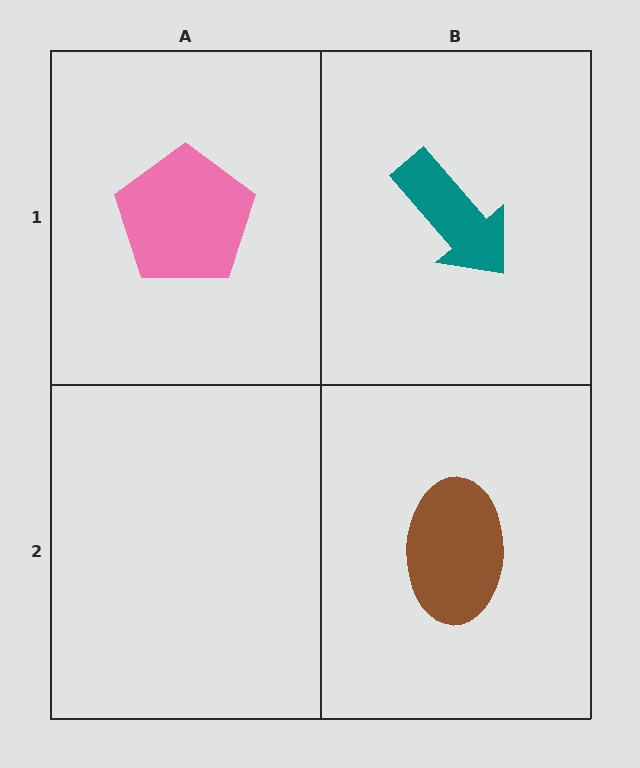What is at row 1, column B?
A teal arrow.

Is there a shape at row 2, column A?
No, that cell is empty.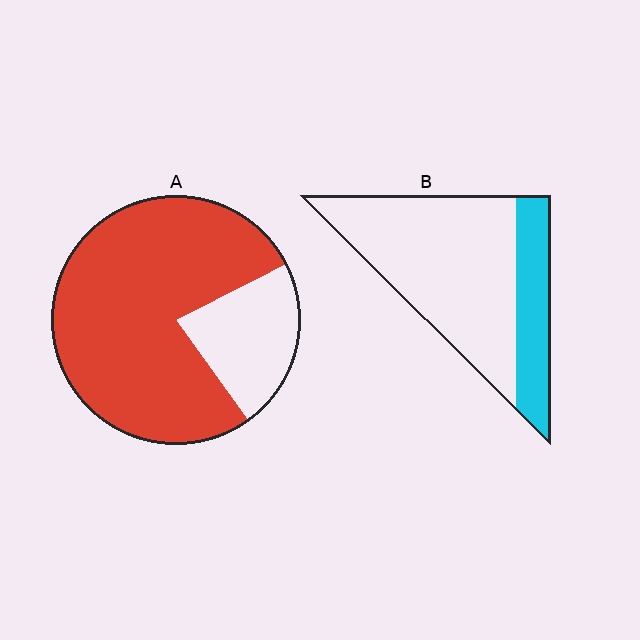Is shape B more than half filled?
No.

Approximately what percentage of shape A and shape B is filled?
A is approximately 75% and B is approximately 25%.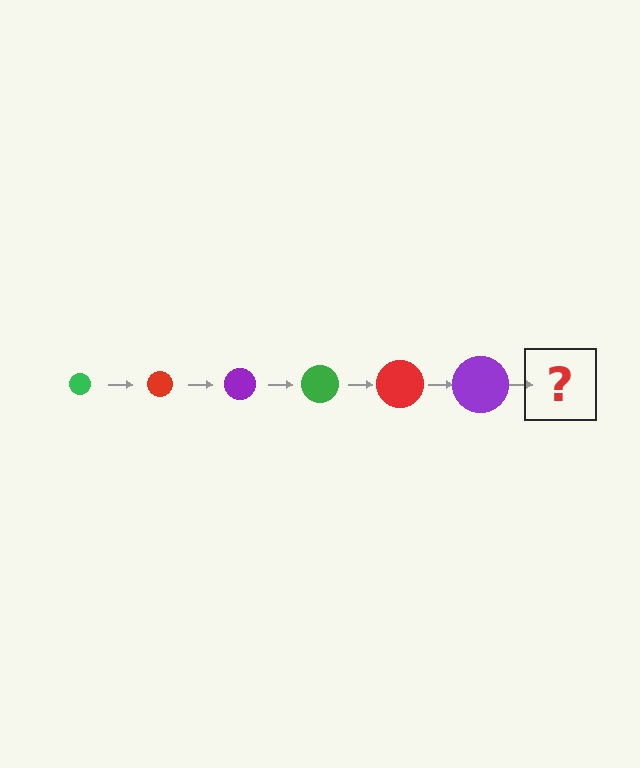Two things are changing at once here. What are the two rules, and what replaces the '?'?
The two rules are that the circle grows larger each step and the color cycles through green, red, and purple. The '?' should be a green circle, larger than the previous one.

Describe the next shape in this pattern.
It should be a green circle, larger than the previous one.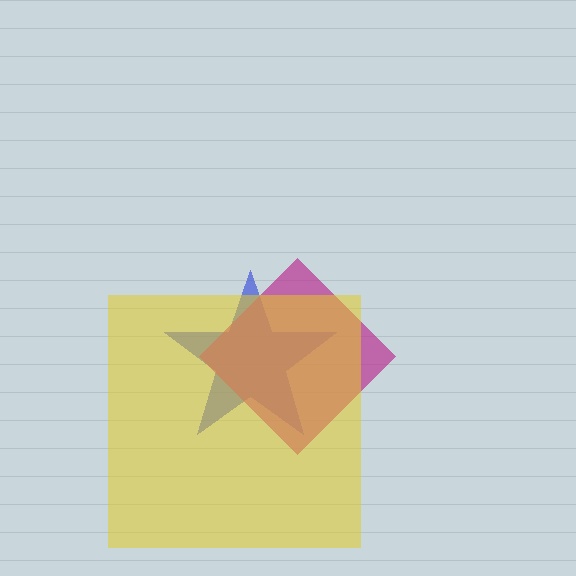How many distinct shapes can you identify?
There are 3 distinct shapes: a blue star, a magenta diamond, a yellow square.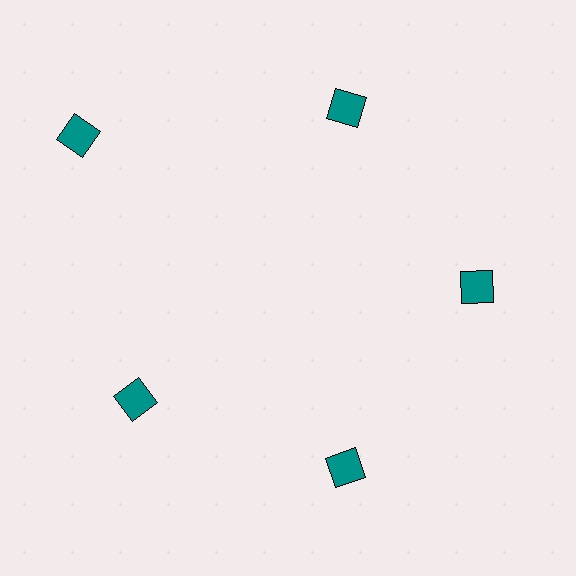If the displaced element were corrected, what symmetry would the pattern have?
It would have 5-fold rotational symmetry — the pattern would map onto itself every 72 degrees.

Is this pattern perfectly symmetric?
No. The 5 teal squares are arranged in a ring, but one element near the 10 o'clock position is pushed outward from the center, breaking the 5-fold rotational symmetry.